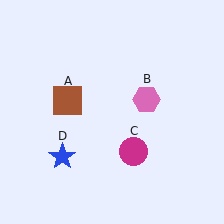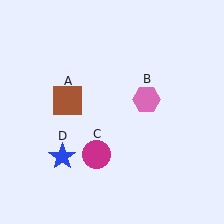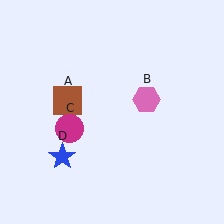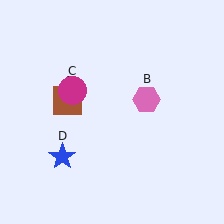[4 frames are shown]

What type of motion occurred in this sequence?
The magenta circle (object C) rotated clockwise around the center of the scene.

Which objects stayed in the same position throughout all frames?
Brown square (object A) and pink hexagon (object B) and blue star (object D) remained stationary.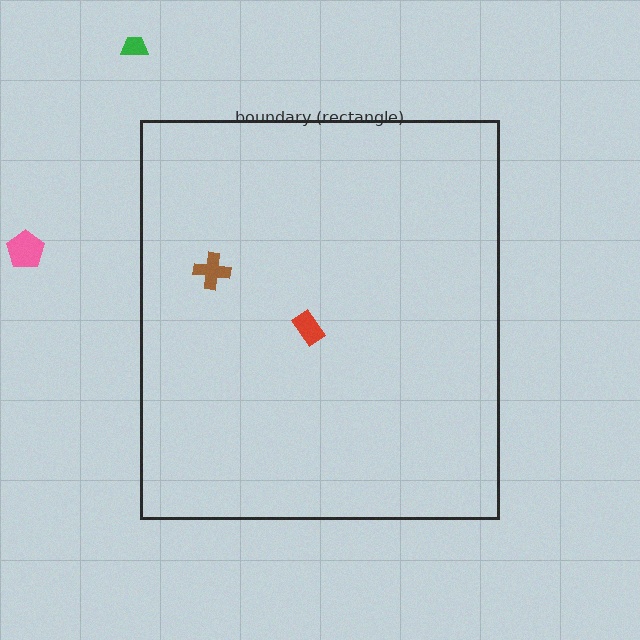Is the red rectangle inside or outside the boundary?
Inside.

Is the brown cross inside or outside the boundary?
Inside.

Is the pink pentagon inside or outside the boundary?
Outside.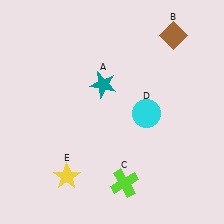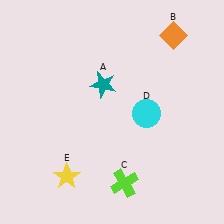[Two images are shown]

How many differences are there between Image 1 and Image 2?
There is 1 difference between the two images.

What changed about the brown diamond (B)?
In Image 1, B is brown. In Image 2, it changed to orange.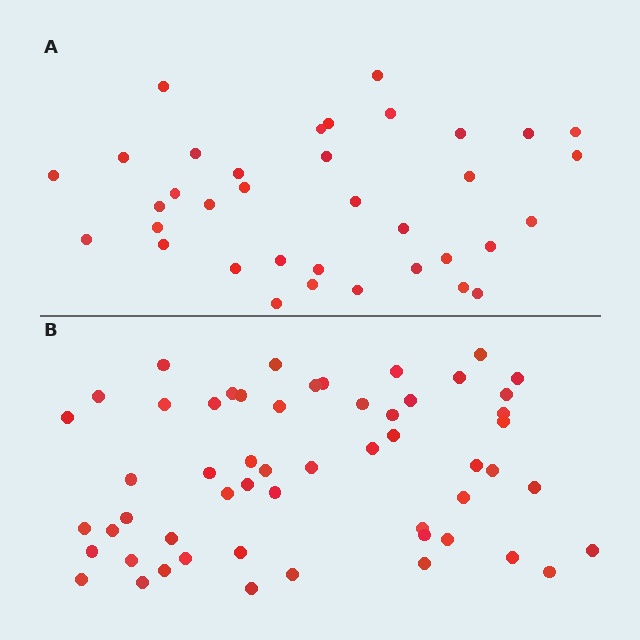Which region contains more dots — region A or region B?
Region B (the bottom region) has more dots.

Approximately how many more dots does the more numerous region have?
Region B has approximately 20 more dots than region A.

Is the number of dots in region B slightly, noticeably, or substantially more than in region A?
Region B has substantially more. The ratio is roughly 1.5 to 1.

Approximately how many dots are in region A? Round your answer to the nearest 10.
About 40 dots. (The exact count is 36, which rounds to 40.)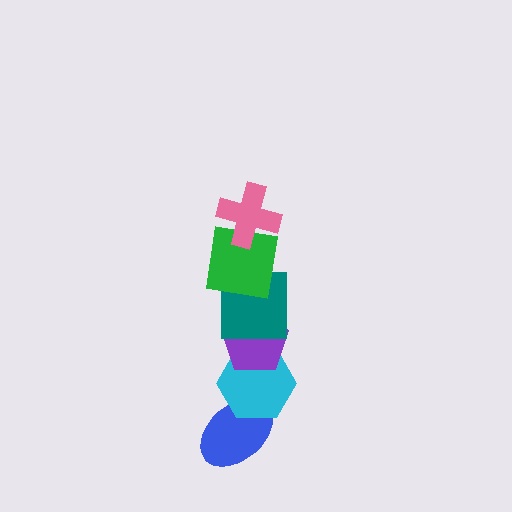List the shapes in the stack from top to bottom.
From top to bottom: the pink cross, the green square, the teal square, the purple pentagon, the cyan hexagon, the blue ellipse.